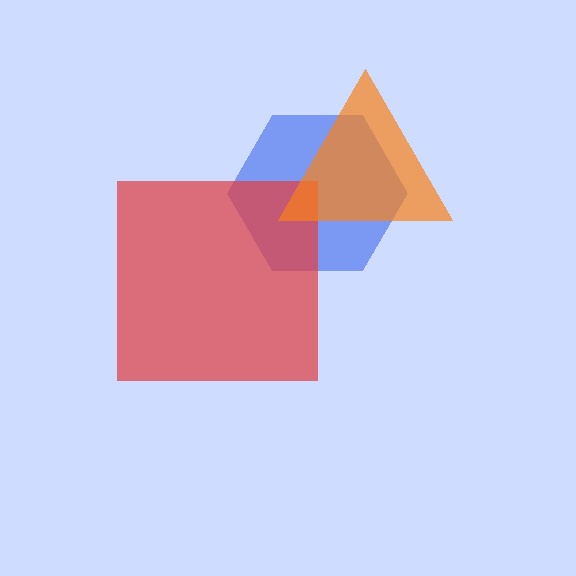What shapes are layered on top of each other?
The layered shapes are: a blue hexagon, a red square, an orange triangle.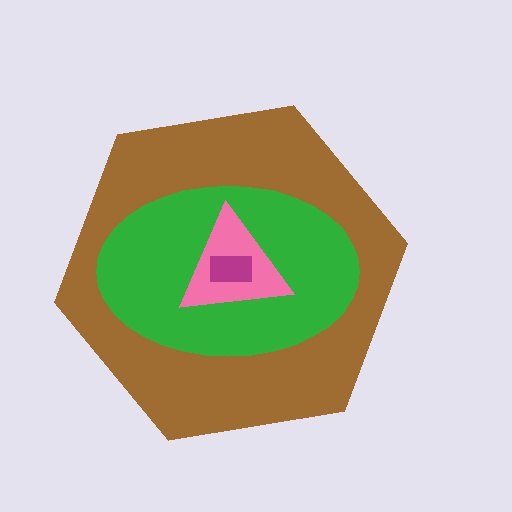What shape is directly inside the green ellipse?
The pink triangle.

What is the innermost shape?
The magenta rectangle.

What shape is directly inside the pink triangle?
The magenta rectangle.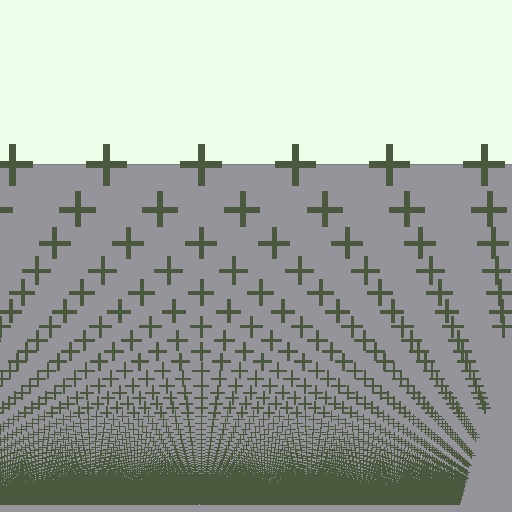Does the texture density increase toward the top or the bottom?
Density increases toward the bottom.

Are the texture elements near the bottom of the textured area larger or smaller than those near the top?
Smaller. The gradient is inverted — elements near the bottom are smaller and denser.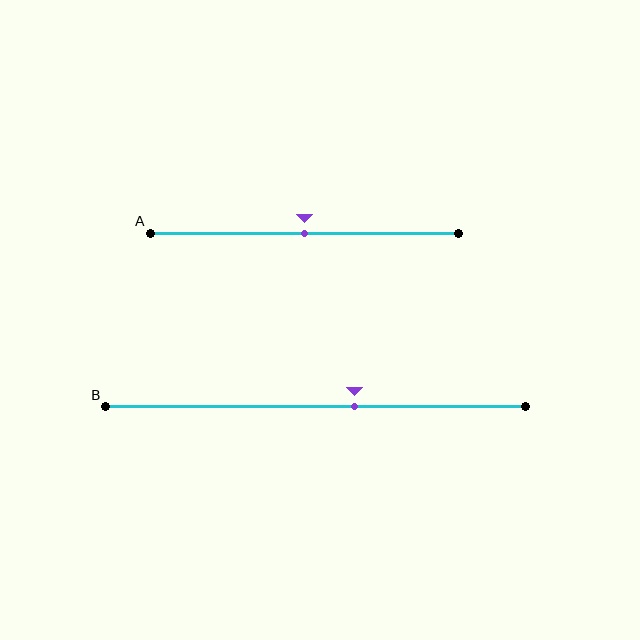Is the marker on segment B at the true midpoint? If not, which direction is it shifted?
No, the marker on segment B is shifted to the right by about 9% of the segment length.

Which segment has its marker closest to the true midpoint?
Segment A has its marker closest to the true midpoint.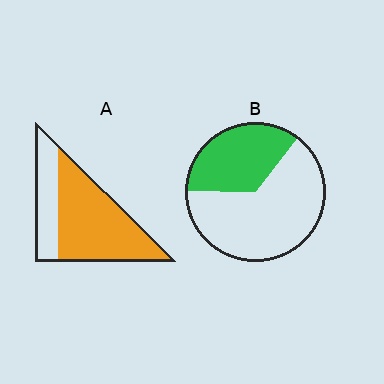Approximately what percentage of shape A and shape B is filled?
A is approximately 70% and B is approximately 35%.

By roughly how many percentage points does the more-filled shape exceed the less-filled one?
By roughly 35 percentage points (A over B).